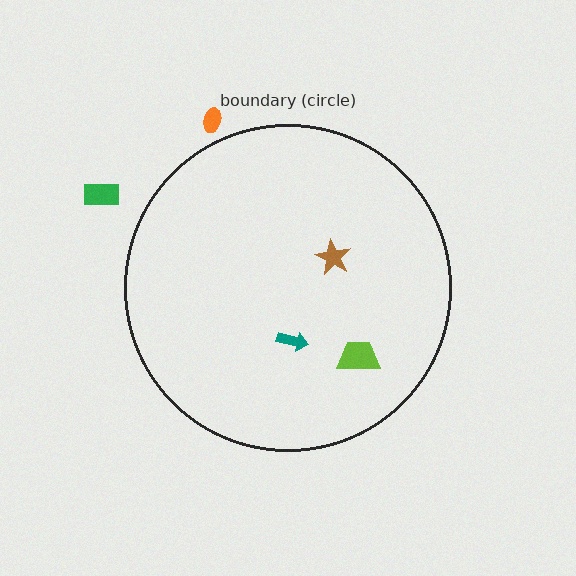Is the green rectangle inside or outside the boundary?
Outside.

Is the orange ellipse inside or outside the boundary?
Outside.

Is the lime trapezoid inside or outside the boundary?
Inside.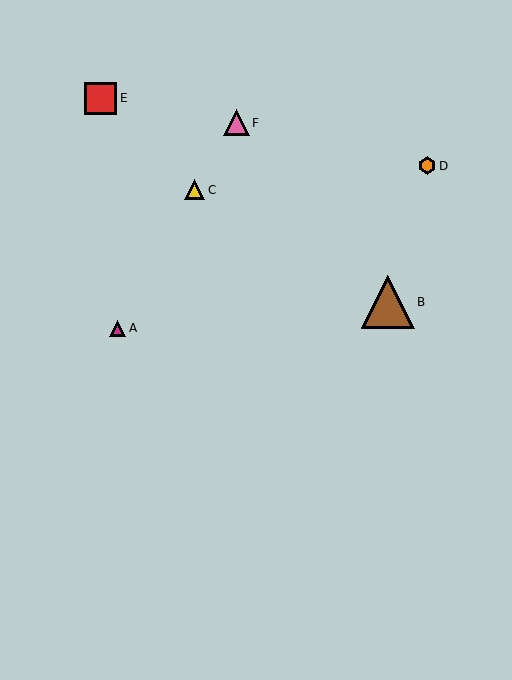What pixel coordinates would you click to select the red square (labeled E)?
Click at (100, 98) to select the red square E.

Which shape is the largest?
The brown triangle (labeled B) is the largest.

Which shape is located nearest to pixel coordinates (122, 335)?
The magenta triangle (labeled A) at (118, 328) is nearest to that location.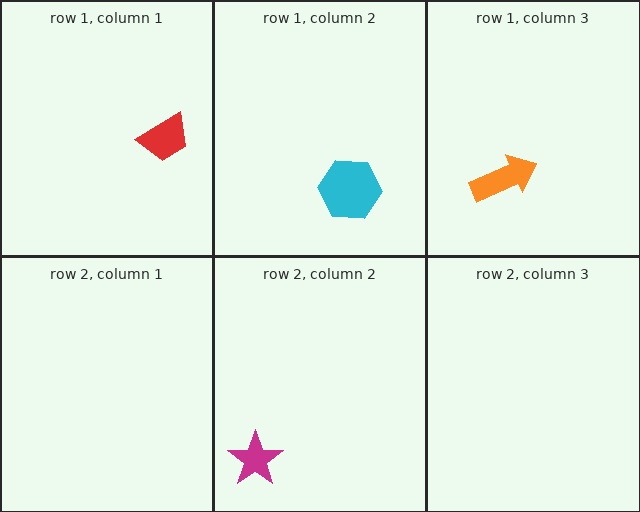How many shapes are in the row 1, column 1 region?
1.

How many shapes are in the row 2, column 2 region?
1.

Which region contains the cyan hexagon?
The row 1, column 2 region.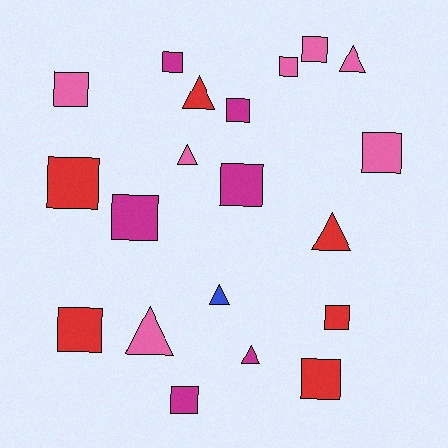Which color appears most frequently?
Pink, with 7 objects.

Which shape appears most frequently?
Square, with 13 objects.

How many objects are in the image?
There are 20 objects.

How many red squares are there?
There are 4 red squares.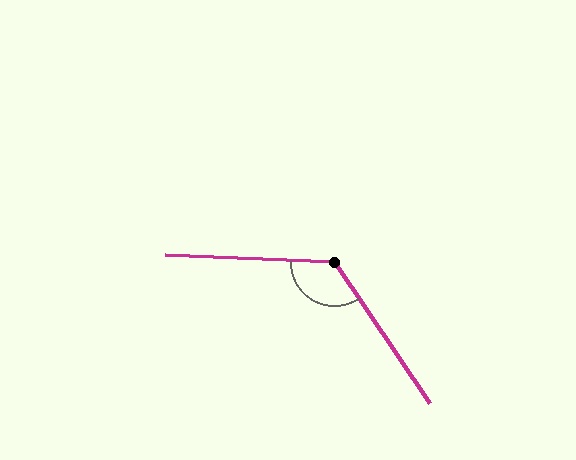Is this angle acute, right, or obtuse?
It is obtuse.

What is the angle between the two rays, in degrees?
Approximately 126 degrees.